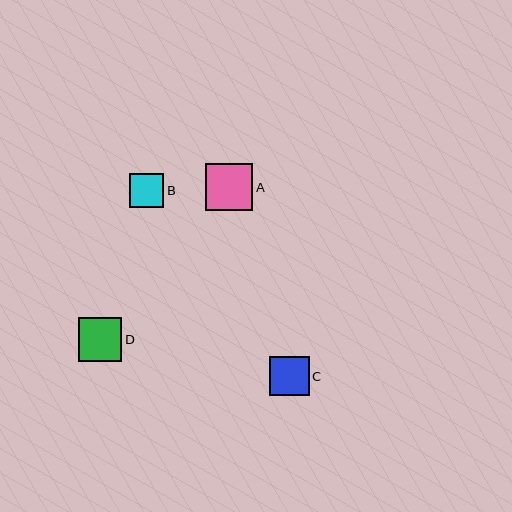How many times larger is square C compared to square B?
Square C is approximately 1.2 times the size of square B.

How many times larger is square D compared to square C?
Square D is approximately 1.1 times the size of square C.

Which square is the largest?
Square A is the largest with a size of approximately 48 pixels.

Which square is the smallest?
Square B is the smallest with a size of approximately 34 pixels.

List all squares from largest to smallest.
From largest to smallest: A, D, C, B.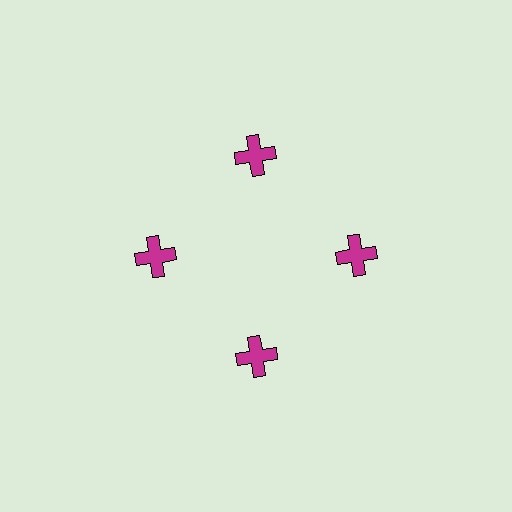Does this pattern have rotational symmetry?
Yes, this pattern has 4-fold rotational symmetry. It looks the same after rotating 90 degrees around the center.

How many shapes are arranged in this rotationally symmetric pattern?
There are 4 shapes, arranged in 4 groups of 1.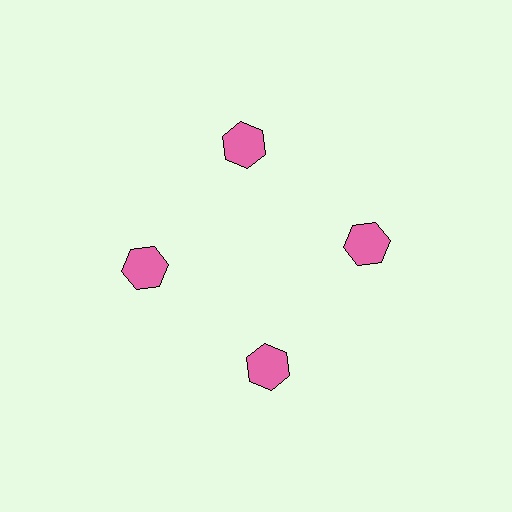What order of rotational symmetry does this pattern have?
This pattern has 4-fold rotational symmetry.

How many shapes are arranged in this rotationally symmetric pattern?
There are 4 shapes, arranged in 4 groups of 1.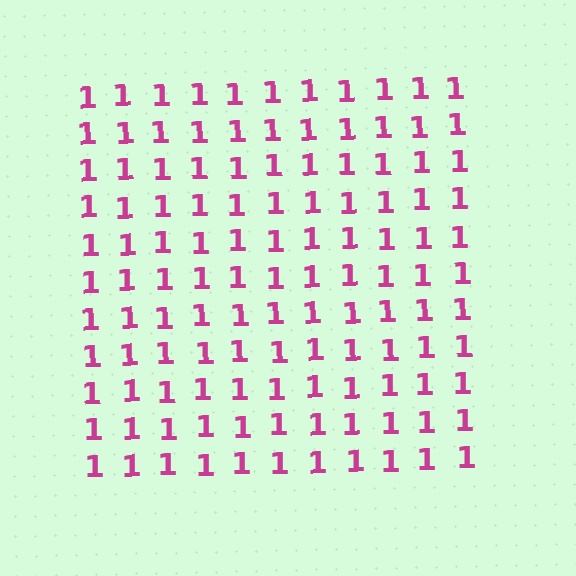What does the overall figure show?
The overall figure shows a square.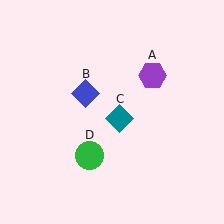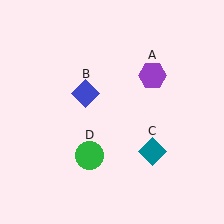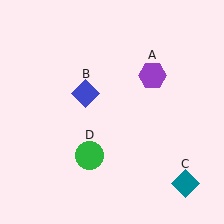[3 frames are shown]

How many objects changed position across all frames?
1 object changed position: teal diamond (object C).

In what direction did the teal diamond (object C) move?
The teal diamond (object C) moved down and to the right.